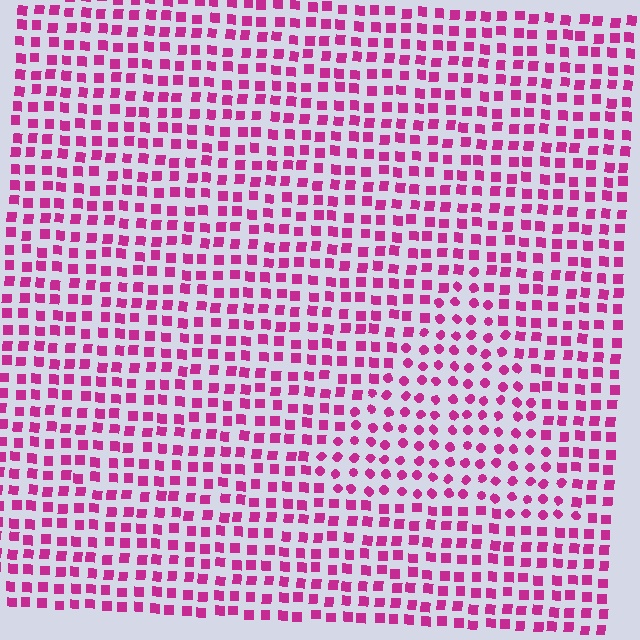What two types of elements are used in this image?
The image uses circles inside the triangle region and squares outside it.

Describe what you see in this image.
The image is filled with small magenta elements arranged in a uniform grid. A triangle-shaped region contains circles, while the surrounding area contains squares. The boundary is defined purely by the change in element shape.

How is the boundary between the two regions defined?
The boundary is defined by a change in element shape: circles inside vs. squares outside. All elements share the same color and spacing.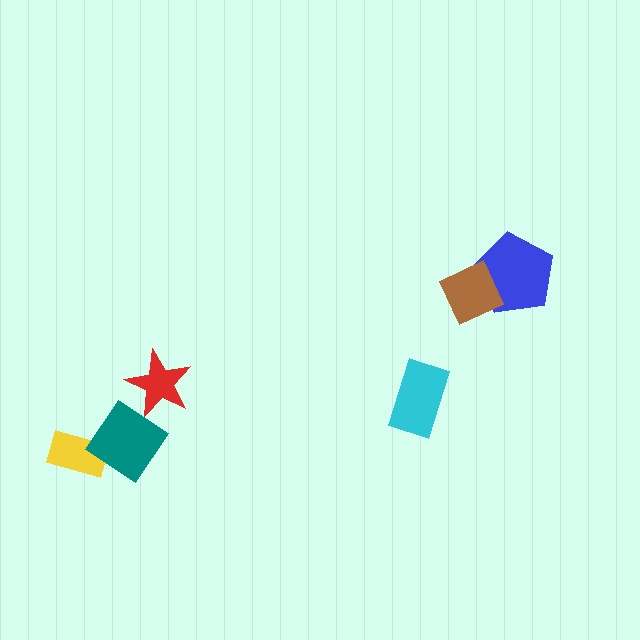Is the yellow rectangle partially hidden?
Yes, it is partially covered by another shape.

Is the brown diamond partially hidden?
No, no other shape covers it.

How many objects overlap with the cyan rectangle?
0 objects overlap with the cyan rectangle.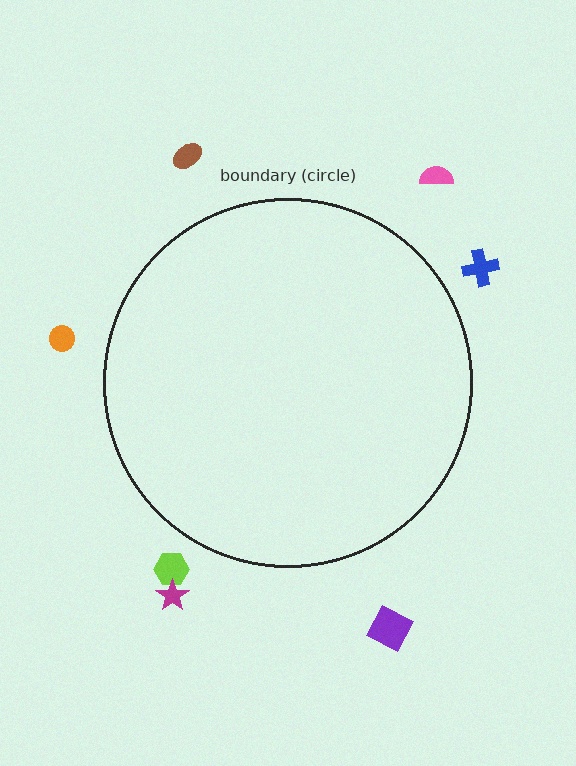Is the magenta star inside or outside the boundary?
Outside.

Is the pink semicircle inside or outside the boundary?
Outside.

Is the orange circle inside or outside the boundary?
Outside.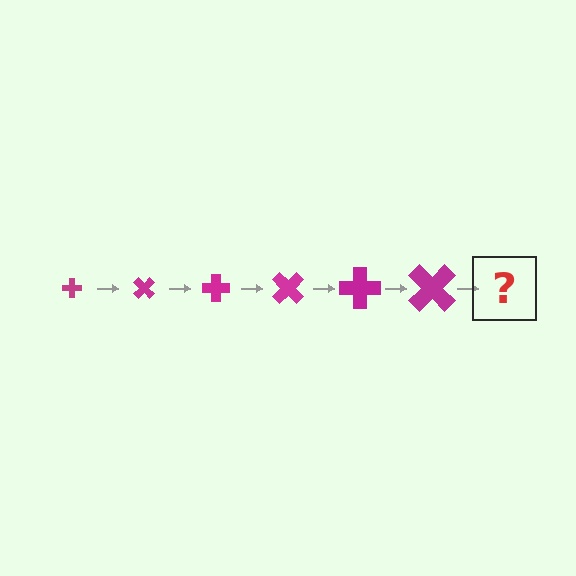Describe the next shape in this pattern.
It should be a cross, larger than the previous one and rotated 270 degrees from the start.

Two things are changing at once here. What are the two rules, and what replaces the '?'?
The two rules are that the cross grows larger each step and it rotates 45 degrees each step. The '?' should be a cross, larger than the previous one and rotated 270 degrees from the start.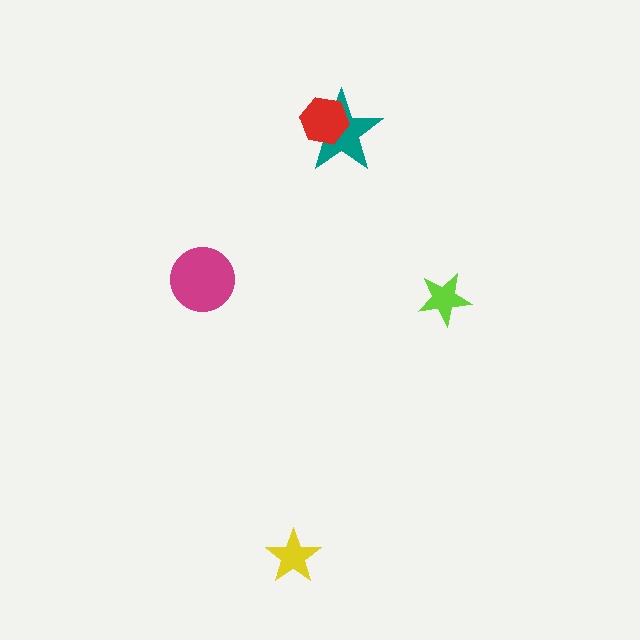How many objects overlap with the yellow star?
0 objects overlap with the yellow star.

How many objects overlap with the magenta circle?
0 objects overlap with the magenta circle.